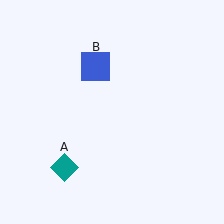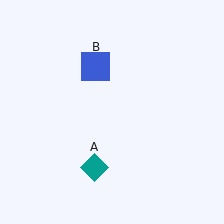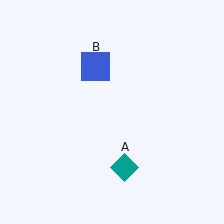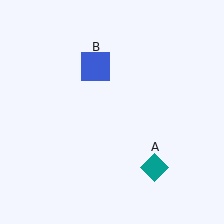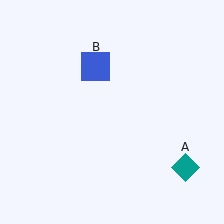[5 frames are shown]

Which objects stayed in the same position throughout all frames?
Blue square (object B) remained stationary.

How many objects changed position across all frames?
1 object changed position: teal diamond (object A).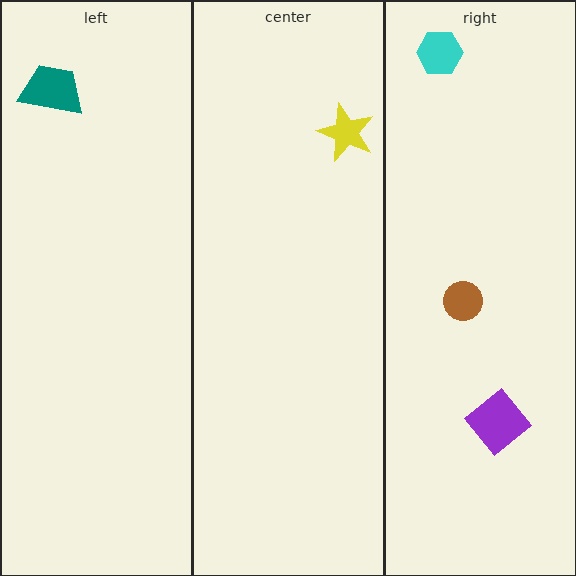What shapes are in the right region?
The purple diamond, the cyan hexagon, the brown circle.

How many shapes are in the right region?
3.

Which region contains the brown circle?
The right region.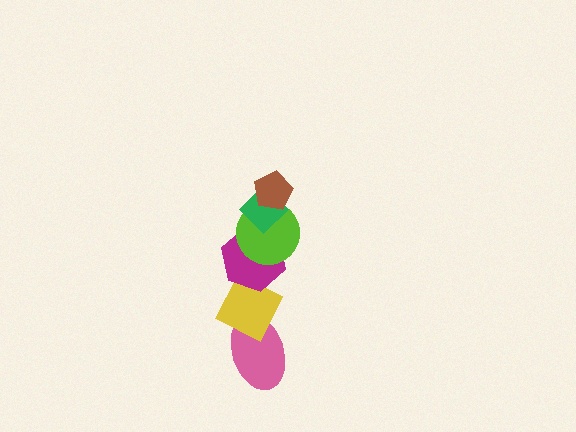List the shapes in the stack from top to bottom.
From top to bottom: the brown pentagon, the green diamond, the lime circle, the magenta hexagon, the yellow diamond, the pink ellipse.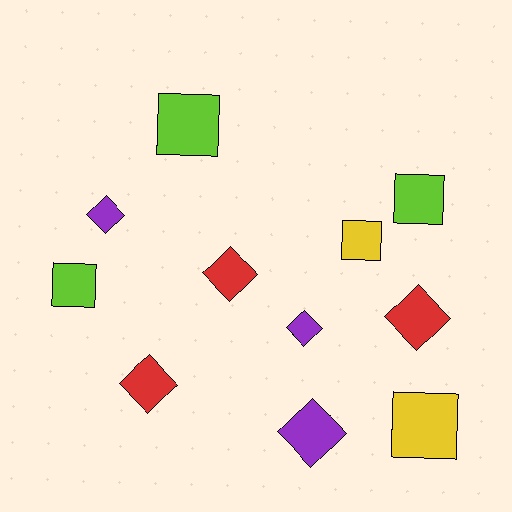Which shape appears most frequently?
Diamond, with 6 objects.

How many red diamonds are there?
There are 3 red diamonds.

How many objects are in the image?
There are 11 objects.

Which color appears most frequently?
Lime, with 3 objects.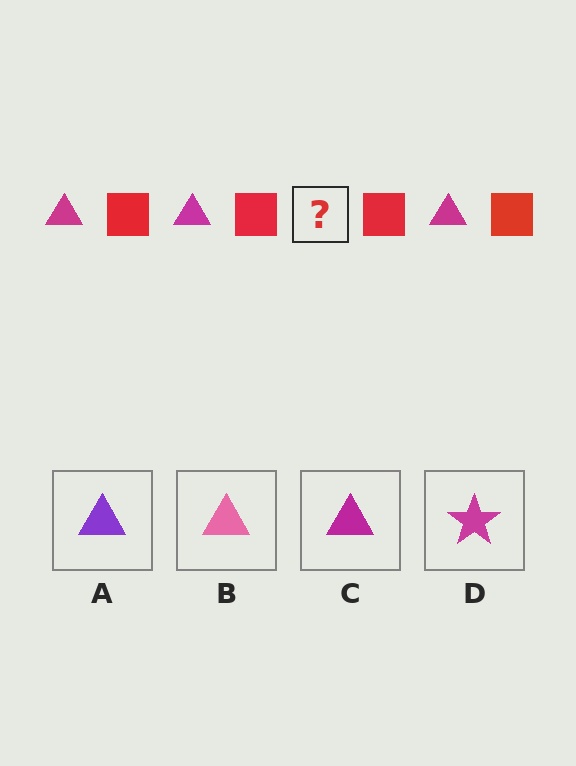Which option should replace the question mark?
Option C.